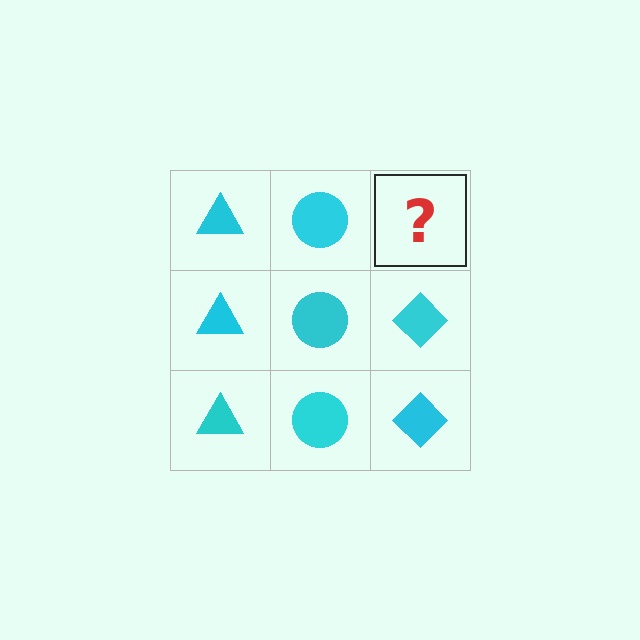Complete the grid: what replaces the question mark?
The question mark should be replaced with a cyan diamond.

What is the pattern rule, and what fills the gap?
The rule is that each column has a consistent shape. The gap should be filled with a cyan diamond.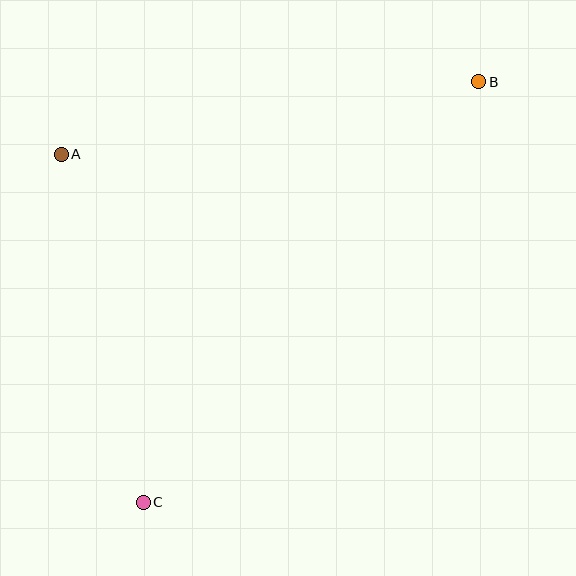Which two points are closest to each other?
Points A and C are closest to each other.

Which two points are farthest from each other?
Points B and C are farthest from each other.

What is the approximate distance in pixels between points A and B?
The distance between A and B is approximately 424 pixels.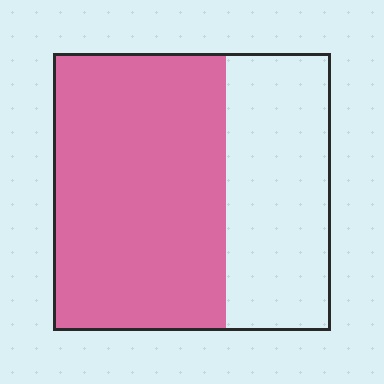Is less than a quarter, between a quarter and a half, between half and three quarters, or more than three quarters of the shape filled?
Between half and three quarters.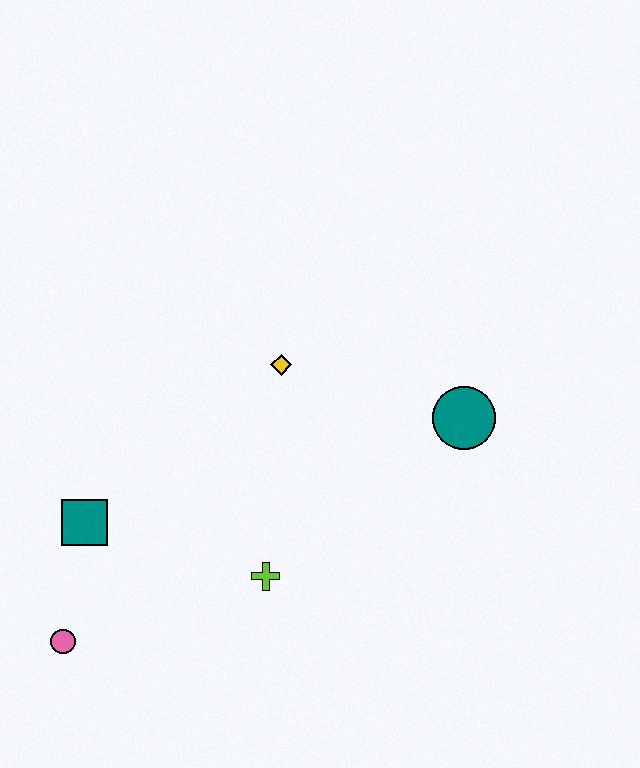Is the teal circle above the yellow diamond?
No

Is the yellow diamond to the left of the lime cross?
No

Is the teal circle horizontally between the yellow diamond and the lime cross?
No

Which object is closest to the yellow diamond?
The teal circle is closest to the yellow diamond.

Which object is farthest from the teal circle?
The pink circle is farthest from the teal circle.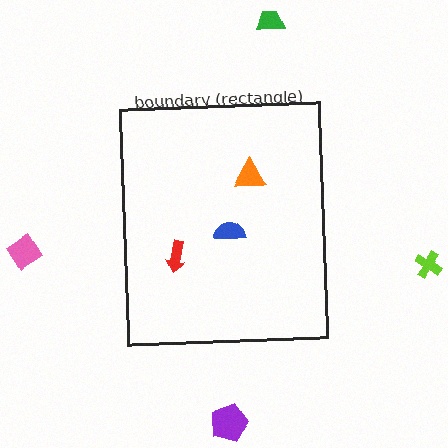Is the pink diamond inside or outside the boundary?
Outside.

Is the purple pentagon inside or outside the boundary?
Outside.